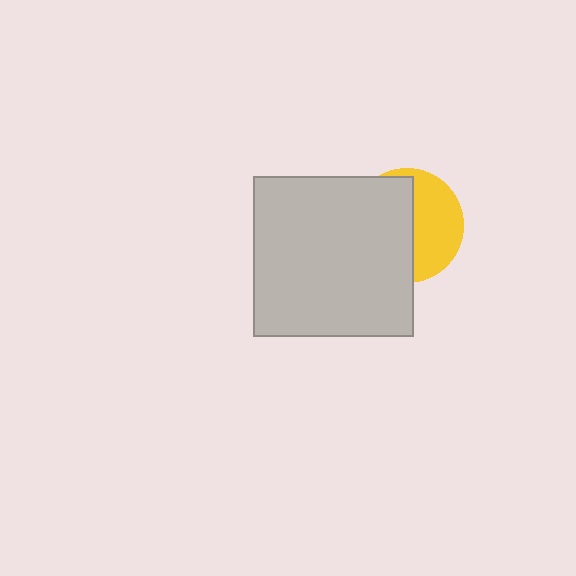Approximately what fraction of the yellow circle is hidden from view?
Roughly 55% of the yellow circle is hidden behind the light gray square.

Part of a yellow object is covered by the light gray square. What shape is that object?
It is a circle.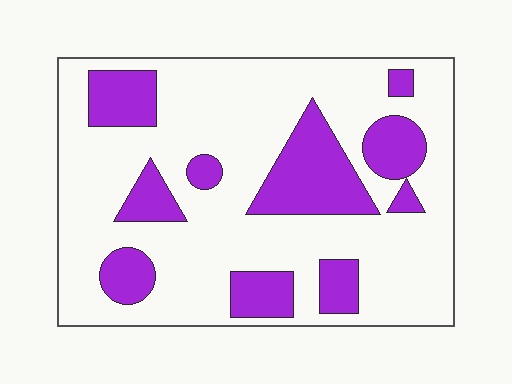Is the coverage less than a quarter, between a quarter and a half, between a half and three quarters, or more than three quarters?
Between a quarter and a half.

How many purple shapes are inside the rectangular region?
10.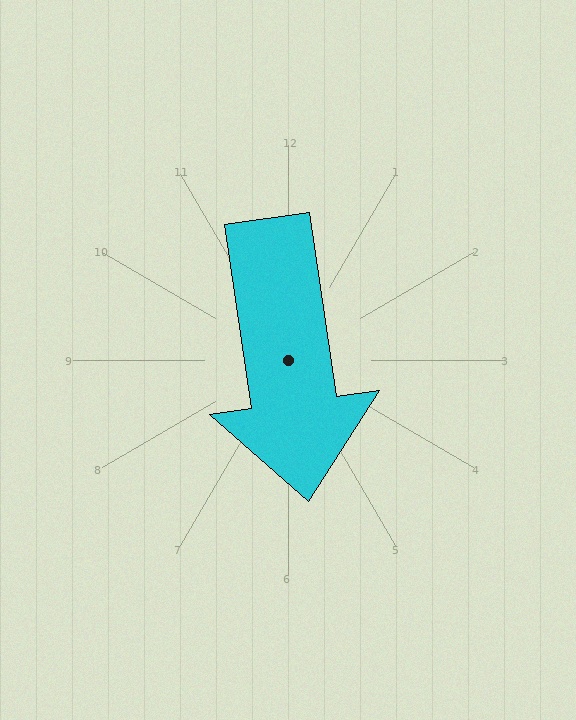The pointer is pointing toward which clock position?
Roughly 6 o'clock.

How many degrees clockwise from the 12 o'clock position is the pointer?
Approximately 172 degrees.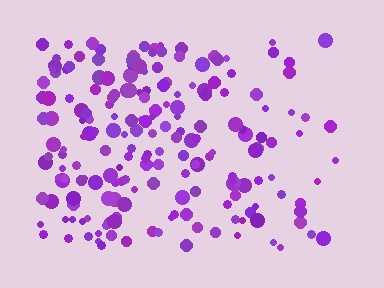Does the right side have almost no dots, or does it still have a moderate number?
Still a moderate number, just noticeably fewer than the left.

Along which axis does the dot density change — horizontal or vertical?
Horizontal.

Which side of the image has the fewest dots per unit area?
The right.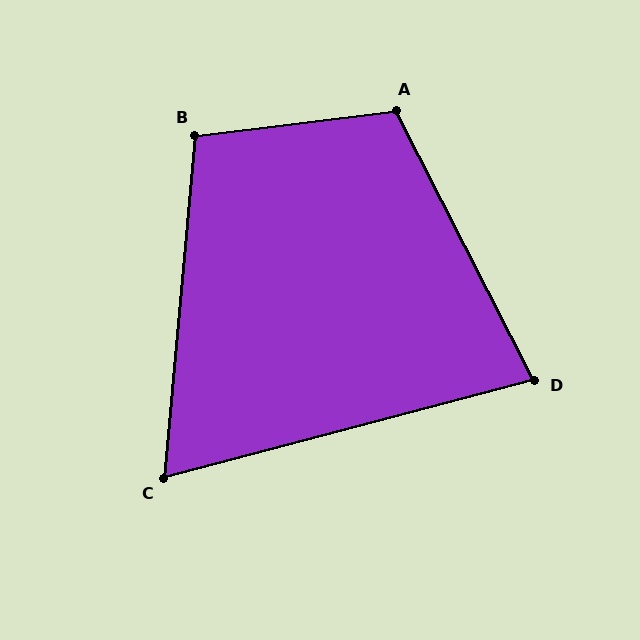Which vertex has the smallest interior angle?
C, at approximately 70 degrees.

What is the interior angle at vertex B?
Approximately 102 degrees (obtuse).